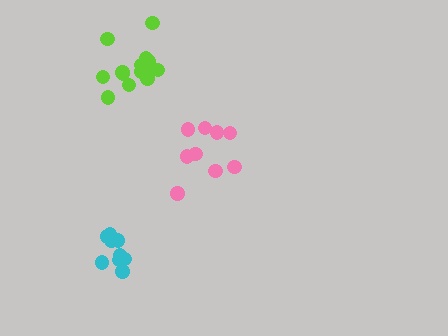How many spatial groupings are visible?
There are 3 spatial groupings.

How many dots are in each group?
Group 1: 15 dots, Group 2: 9 dots, Group 3: 9 dots (33 total).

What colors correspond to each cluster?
The clusters are colored: lime, cyan, pink.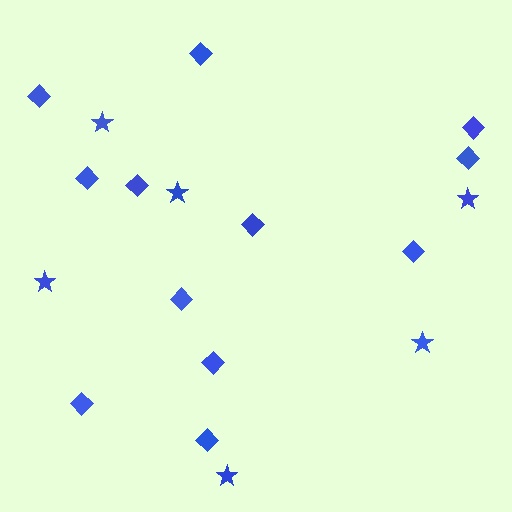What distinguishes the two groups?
There are 2 groups: one group of stars (6) and one group of diamonds (12).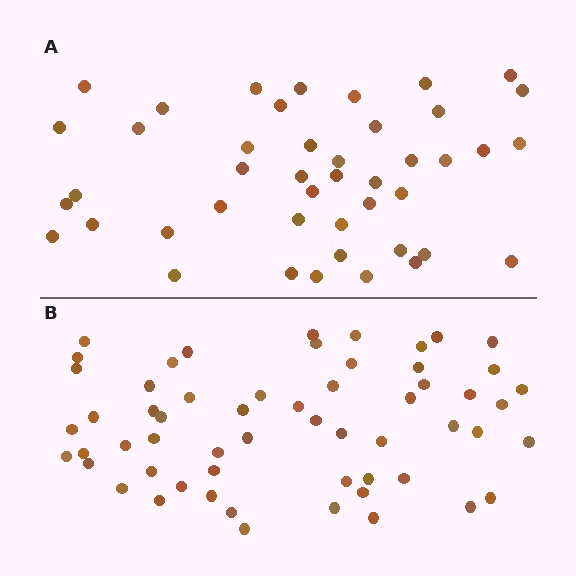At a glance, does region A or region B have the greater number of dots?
Region B (the bottom region) has more dots.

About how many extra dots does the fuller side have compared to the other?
Region B has approximately 15 more dots than region A.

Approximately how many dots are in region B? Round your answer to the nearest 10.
About 60 dots. (The exact count is 58, which rounds to 60.)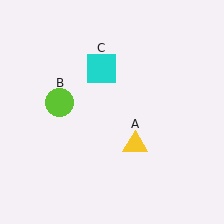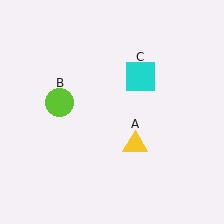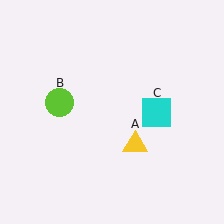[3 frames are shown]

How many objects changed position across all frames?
1 object changed position: cyan square (object C).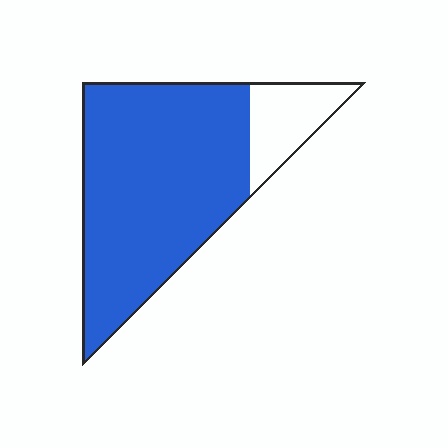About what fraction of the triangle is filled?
About five sixths (5/6).